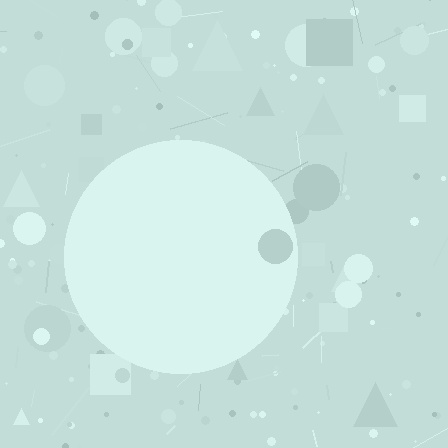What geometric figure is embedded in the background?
A circle is embedded in the background.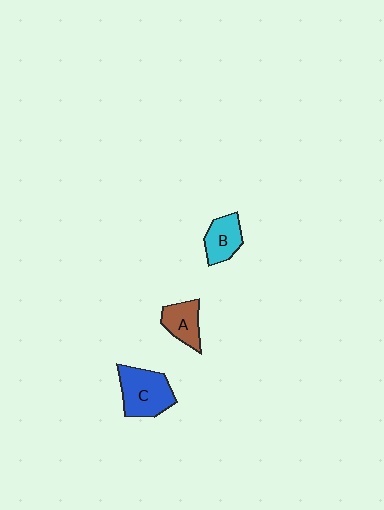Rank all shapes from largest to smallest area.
From largest to smallest: C (blue), B (cyan), A (brown).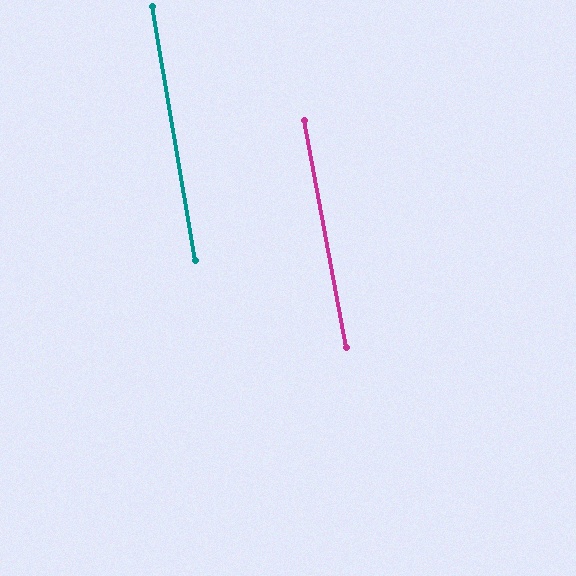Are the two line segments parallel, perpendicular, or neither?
Parallel — their directions differ by only 0.7°.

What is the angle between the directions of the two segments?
Approximately 1 degree.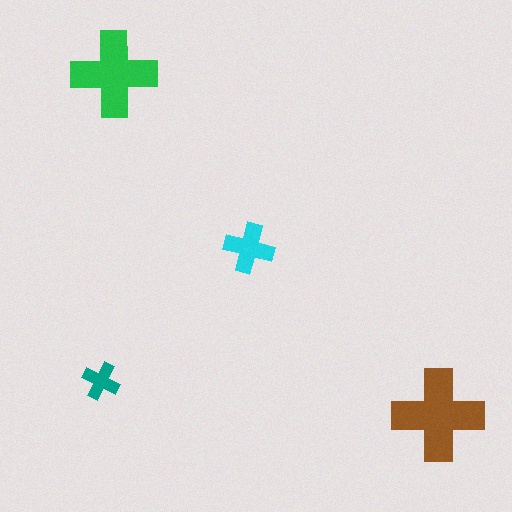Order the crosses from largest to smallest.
the brown one, the green one, the cyan one, the teal one.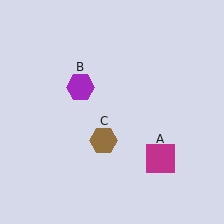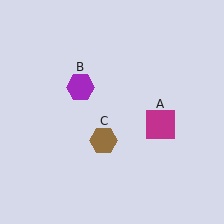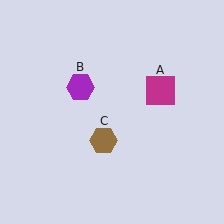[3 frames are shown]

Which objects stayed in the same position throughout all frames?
Purple hexagon (object B) and brown hexagon (object C) remained stationary.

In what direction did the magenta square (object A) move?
The magenta square (object A) moved up.